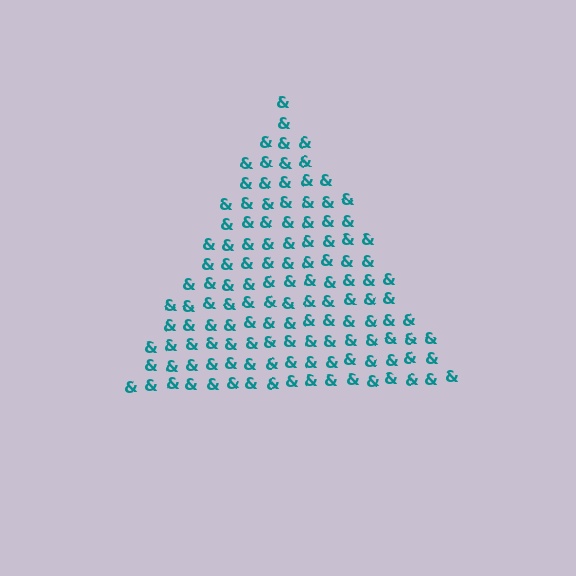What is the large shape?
The large shape is a triangle.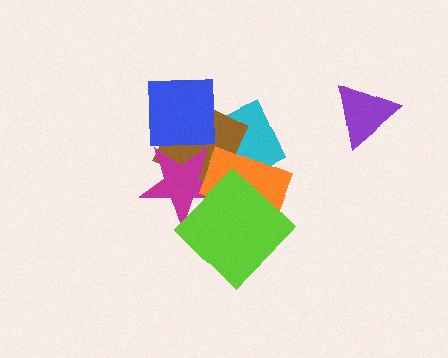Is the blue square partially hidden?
No, no other shape covers it.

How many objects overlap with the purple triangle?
0 objects overlap with the purple triangle.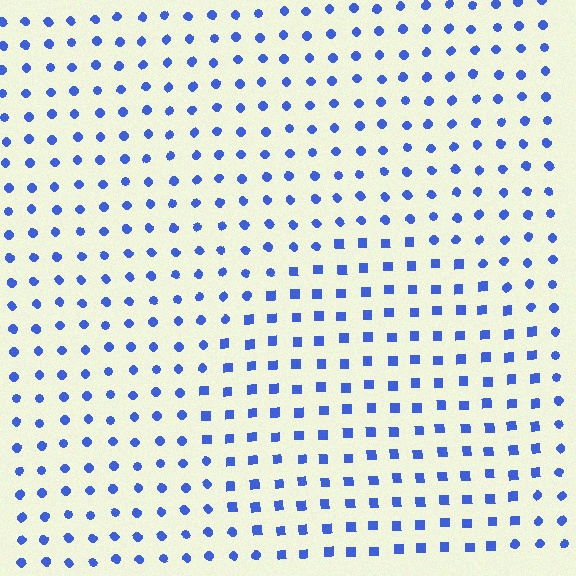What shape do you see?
I see a circle.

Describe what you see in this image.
The image is filled with small blue elements arranged in a uniform grid. A circle-shaped region contains squares, while the surrounding area contains circles. The boundary is defined purely by the change in element shape.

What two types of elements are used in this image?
The image uses squares inside the circle region and circles outside it.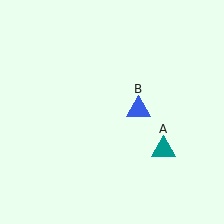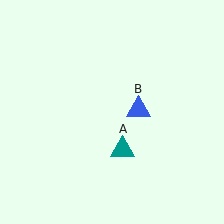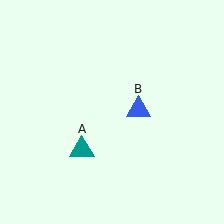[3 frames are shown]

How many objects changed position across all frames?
1 object changed position: teal triangle (object A).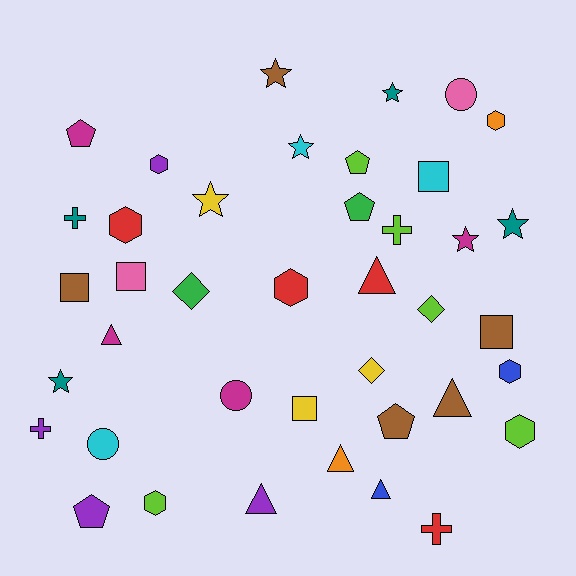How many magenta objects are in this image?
There are 4 magenta objects.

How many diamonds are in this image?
There are 3 diamonds.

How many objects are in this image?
There are 40 objects.